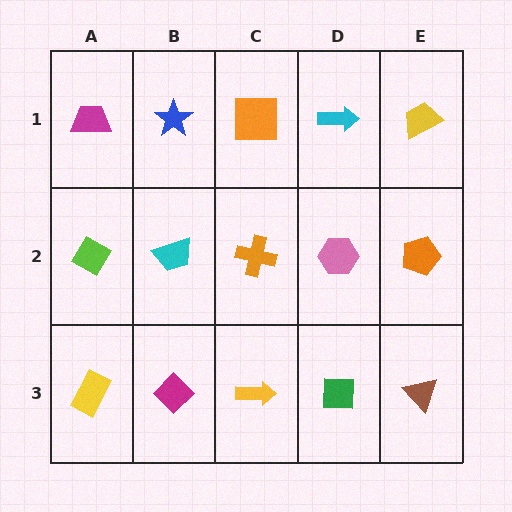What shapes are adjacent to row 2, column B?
A blue star (row 1, column B), a magenta diamond (row 3, column B), a lime diamond (row 2, column A), an orange cross (row 2, column C).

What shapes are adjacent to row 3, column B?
A cyan trapezoid (row 2, column B), a yellow rectangle (row 3, column A), a yellow arrow (row 3, column C).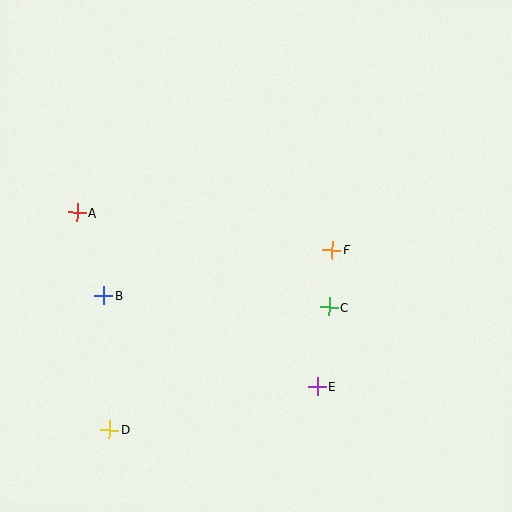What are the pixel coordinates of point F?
Point F is at (332, 250).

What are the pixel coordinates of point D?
Point D is at (109, 430).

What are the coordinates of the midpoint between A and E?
The midpoint between A and E is at (197, 299).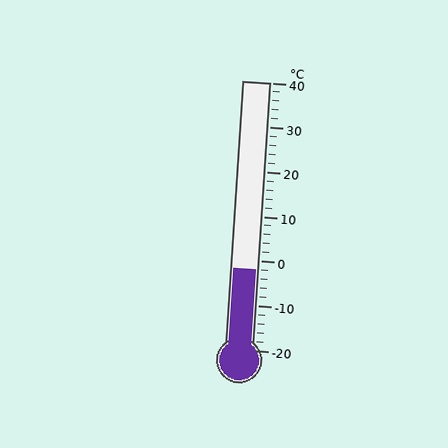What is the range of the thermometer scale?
The thermometer scale ranges from -20°C to 40°C.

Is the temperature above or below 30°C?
The temperature is below 30°C.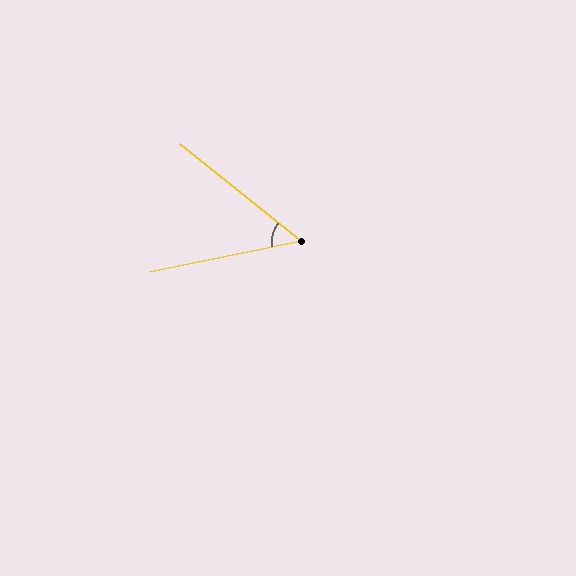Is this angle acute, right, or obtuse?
It is acute.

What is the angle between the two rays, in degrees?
Approximately 50 degrees.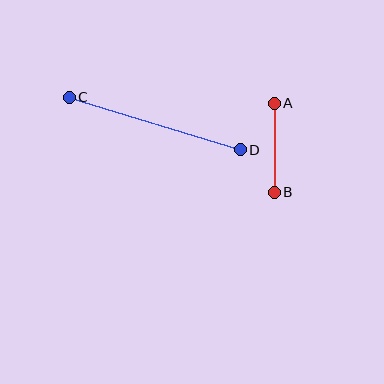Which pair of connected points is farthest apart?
Points C and D are farthest apart.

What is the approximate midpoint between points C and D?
The midpoint is at approximately (155, 124) pixels.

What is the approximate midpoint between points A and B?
The midpoint is at approximately (274, 148) pixels.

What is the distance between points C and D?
The distance is approximately 179 pixels.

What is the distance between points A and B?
The distance is approximately 89 pixels.